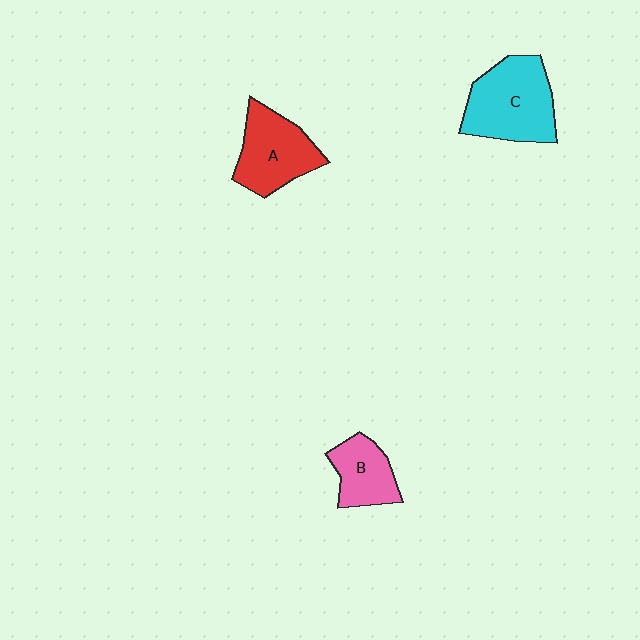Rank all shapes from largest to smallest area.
From largest to smallest: C (cyan), A (red), B (pink).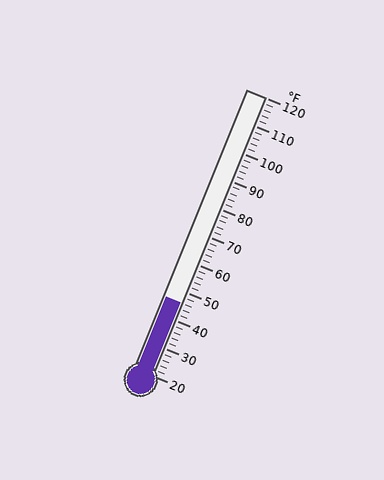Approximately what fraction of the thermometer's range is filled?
The thermometer is filled to approximately 25% of its range.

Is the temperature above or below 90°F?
The temperature is below 90°F.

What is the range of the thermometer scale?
The thermometer scale ranges from 20°F to 120°F.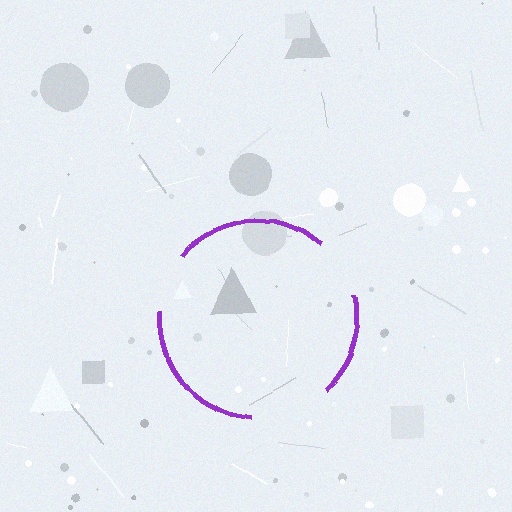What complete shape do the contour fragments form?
The contour fragments form a circle.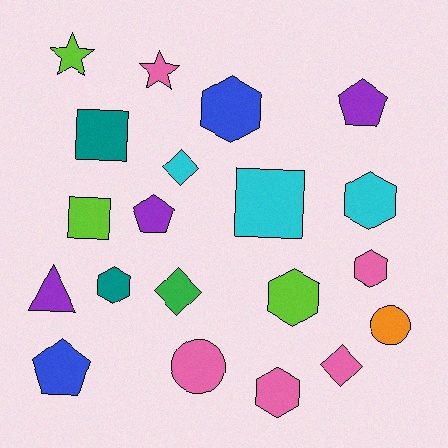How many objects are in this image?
There are 20 objects.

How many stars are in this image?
There are 2 stars.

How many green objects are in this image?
There is 1 green object.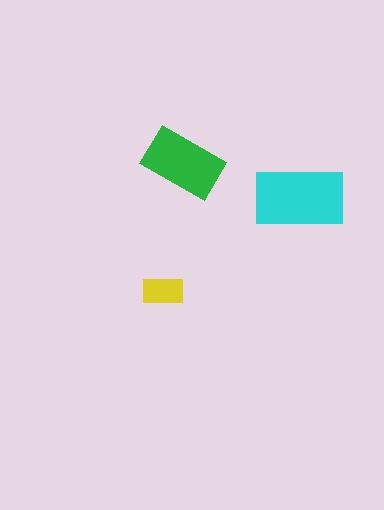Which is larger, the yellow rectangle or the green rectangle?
The green one.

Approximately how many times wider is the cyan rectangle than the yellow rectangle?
About 2 times wider.